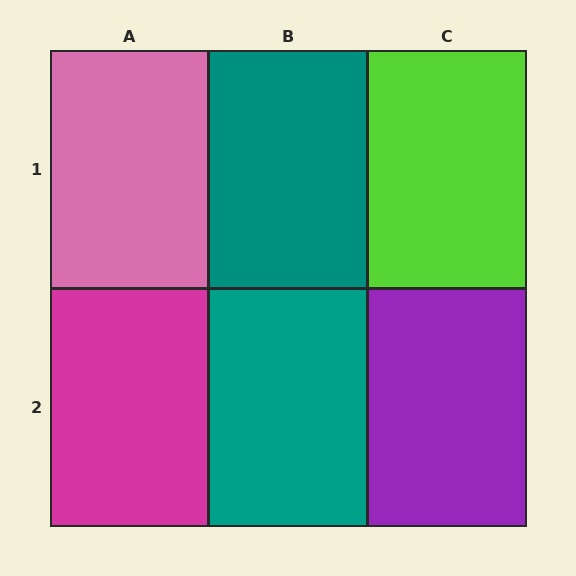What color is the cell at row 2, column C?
Purple.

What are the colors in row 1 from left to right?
Pink, teal, lime.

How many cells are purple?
1 cell is purple.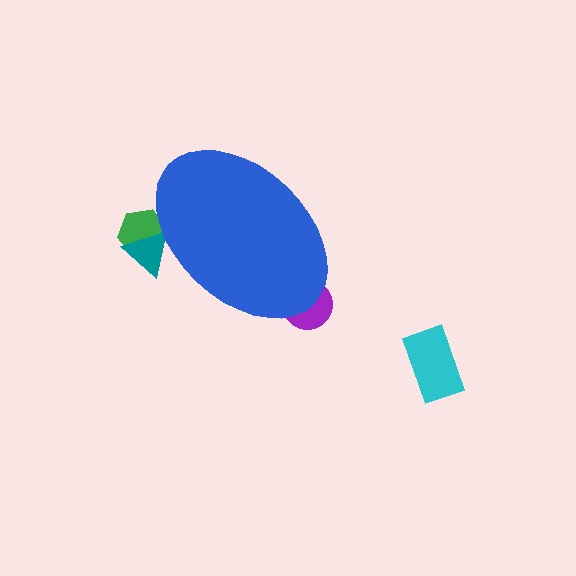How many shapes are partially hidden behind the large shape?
3 shapes are partially hidden.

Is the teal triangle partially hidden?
Yes, the teal triangle is partially hidden behind the blue ellipse.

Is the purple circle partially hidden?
Yes, the purple circle is partially hidden behind the blue ellipse.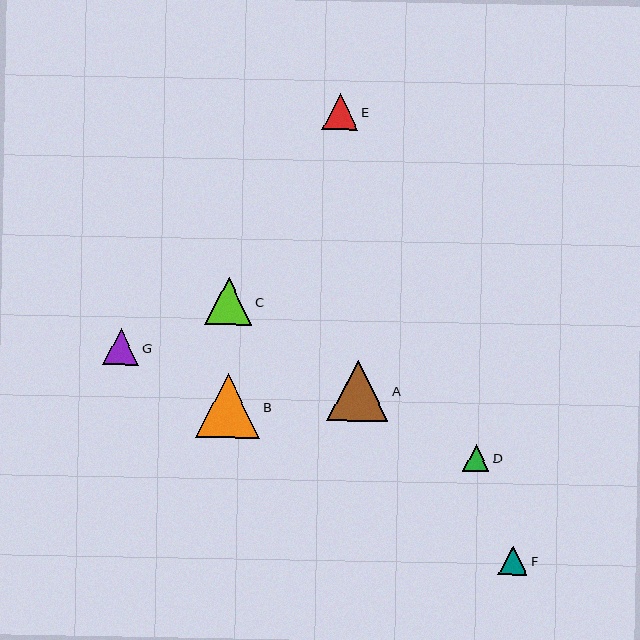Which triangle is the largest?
Triangle B is the largest with a size of approximately 64 pixels.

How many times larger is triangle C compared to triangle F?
Triangle C is approximately 1.6 times the size of triangle F.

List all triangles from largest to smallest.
From largest to smallest: B, A, C, G, E, F, D.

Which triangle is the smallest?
Triangle D is the smallest with a size of approximately 26 pixels.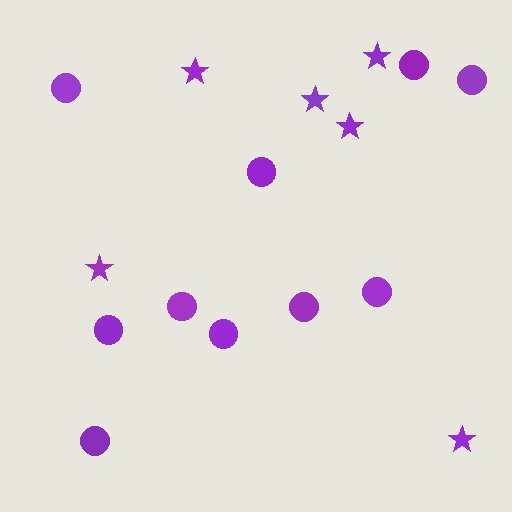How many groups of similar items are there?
There are 2 groups: one group of circles (10) and one group of stars (6).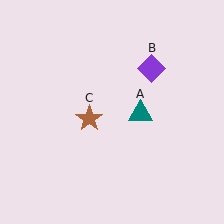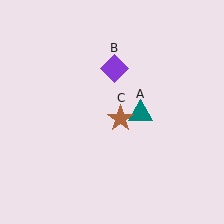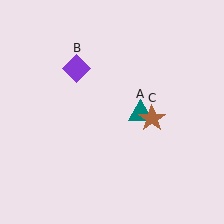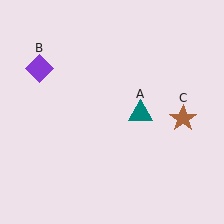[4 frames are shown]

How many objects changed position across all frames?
2 objects changed position: purple diamond (object B), brown star (object C).